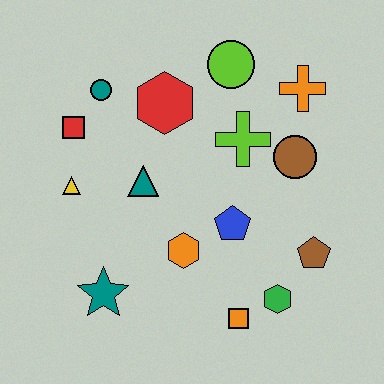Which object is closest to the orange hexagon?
The blue pentagon is closest to the orange hexagon.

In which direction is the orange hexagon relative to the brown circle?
The orange hexagon is to the left of the brown circle.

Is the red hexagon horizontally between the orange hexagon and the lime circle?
No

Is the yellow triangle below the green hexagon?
No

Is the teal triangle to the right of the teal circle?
Yes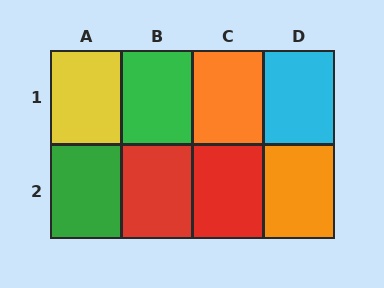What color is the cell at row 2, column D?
Orange.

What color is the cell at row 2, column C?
Red.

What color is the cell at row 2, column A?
Green.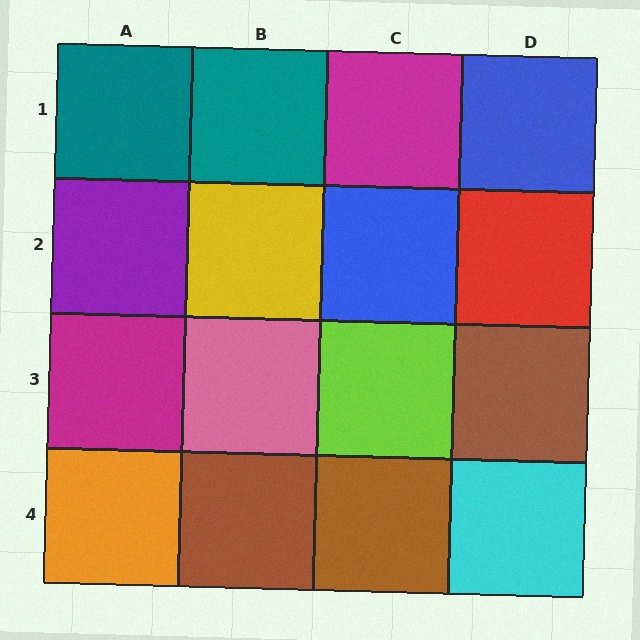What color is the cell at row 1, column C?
Magenta.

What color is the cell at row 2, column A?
Purple.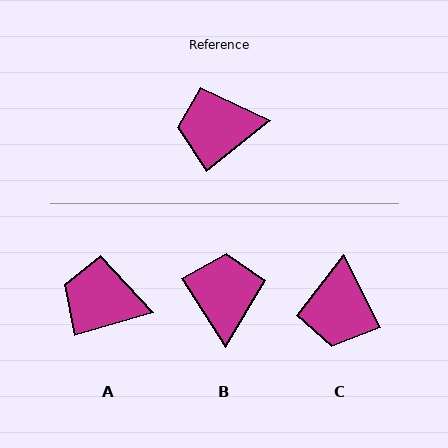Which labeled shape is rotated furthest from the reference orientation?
B, about 95 degrees away.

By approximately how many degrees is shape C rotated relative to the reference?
Approximately 78 degrees counter-clockwise.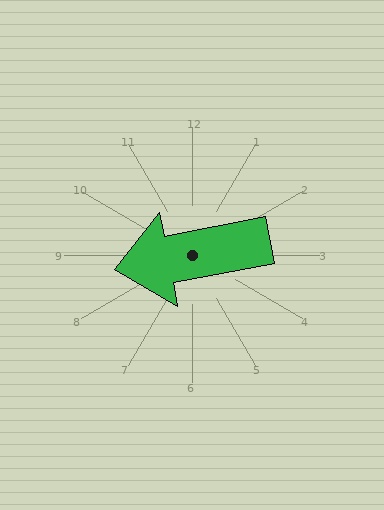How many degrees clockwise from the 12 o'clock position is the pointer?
Approximately 259 degrees.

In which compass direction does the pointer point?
West.